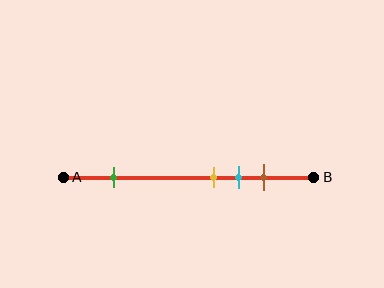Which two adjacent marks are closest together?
The yellow and cyan marks are the closest adjacent pair.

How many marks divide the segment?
There are 4 marks dividing the segment.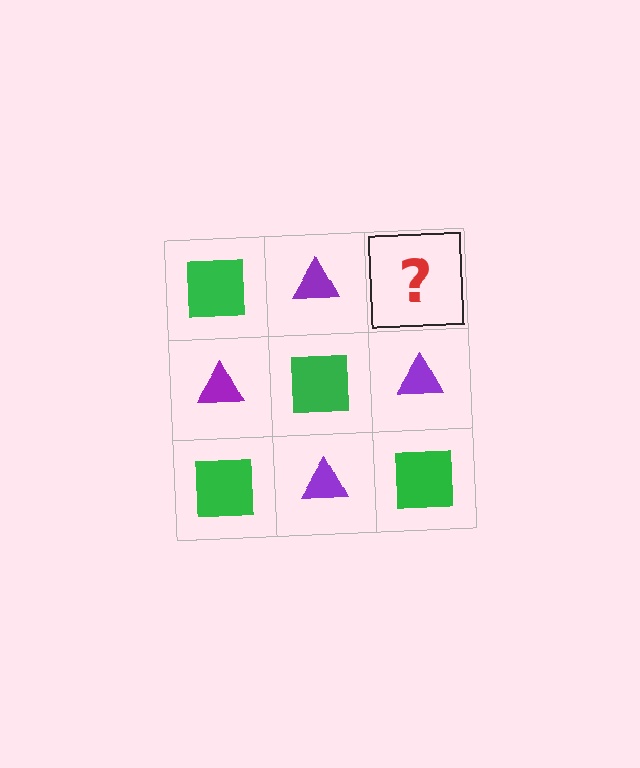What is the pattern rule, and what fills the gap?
The rule is that it alternates green square and purple triangle in a checkerboard pattern. The gap should be filled with a green square.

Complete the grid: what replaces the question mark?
The question mark should be replaced with a green square.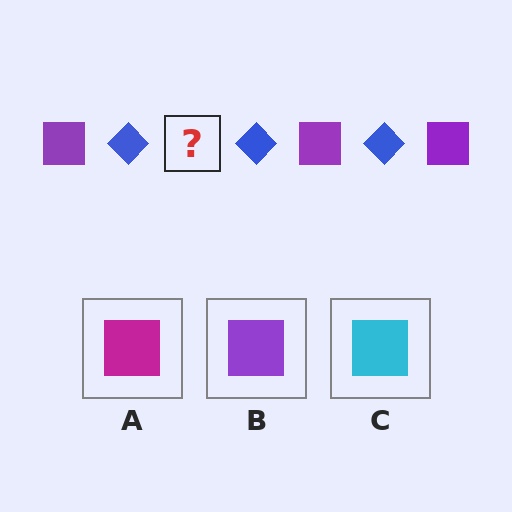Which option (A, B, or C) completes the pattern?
B.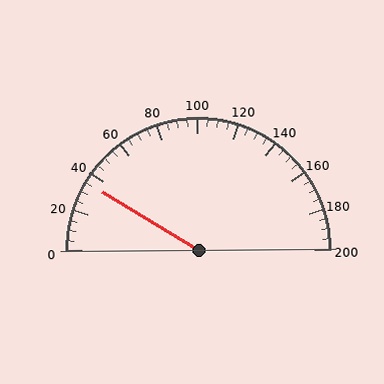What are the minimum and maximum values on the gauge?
The gauge ranges from 0 to 200.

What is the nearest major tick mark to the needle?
The nearest major tick mark is 40.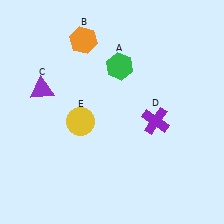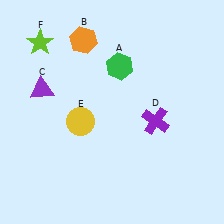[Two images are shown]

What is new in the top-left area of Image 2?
A lime star (F) was added in the top-left area of Image 2.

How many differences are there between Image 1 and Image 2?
There is 1 difference between the two images.